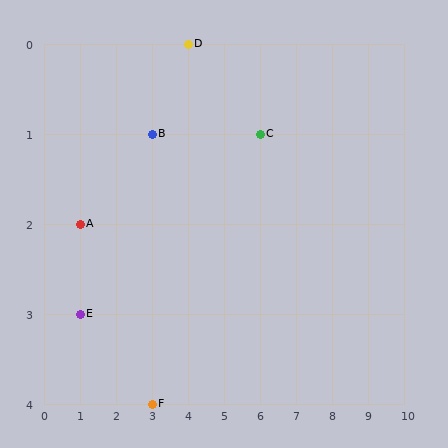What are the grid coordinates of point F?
Point F is at grid coordinates (3, 4).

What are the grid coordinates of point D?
Point D is at grid coordinates (4, 0).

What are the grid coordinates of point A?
Point A is at grid coordinates (1, 2).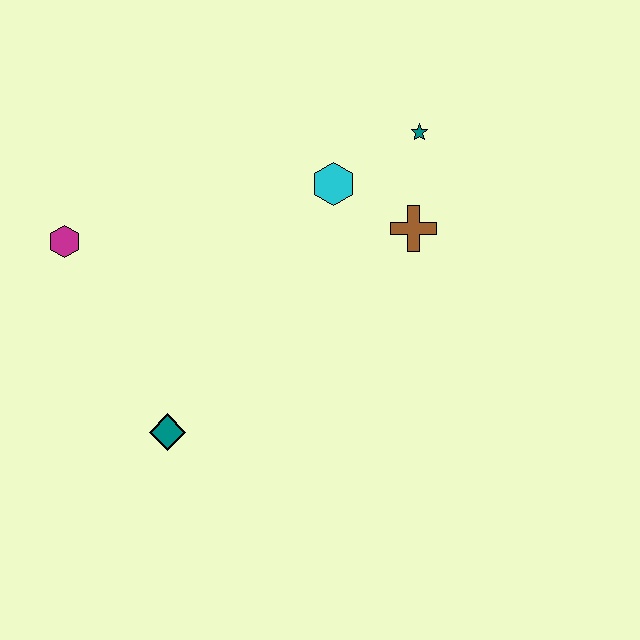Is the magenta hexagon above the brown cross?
No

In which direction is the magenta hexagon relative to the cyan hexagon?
The magenta hexagon is to the left of the cyan hexagon.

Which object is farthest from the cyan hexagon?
The teal diamond is farthest from the cyan hexagon.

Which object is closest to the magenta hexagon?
The teal diamond is closest to the magenta hexagon.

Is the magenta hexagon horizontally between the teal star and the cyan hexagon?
No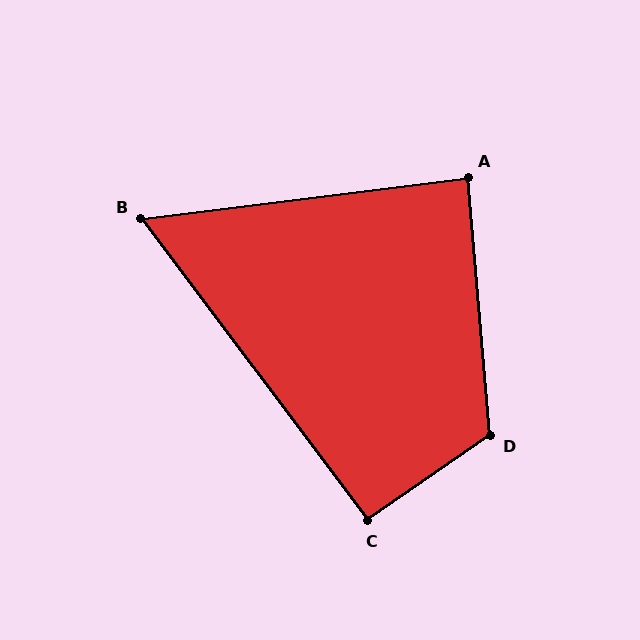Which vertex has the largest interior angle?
D, at approximately 120 degrees.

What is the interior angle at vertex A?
Approximately 88 degrees (approximately right).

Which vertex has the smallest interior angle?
B, at approximately 60 degrees.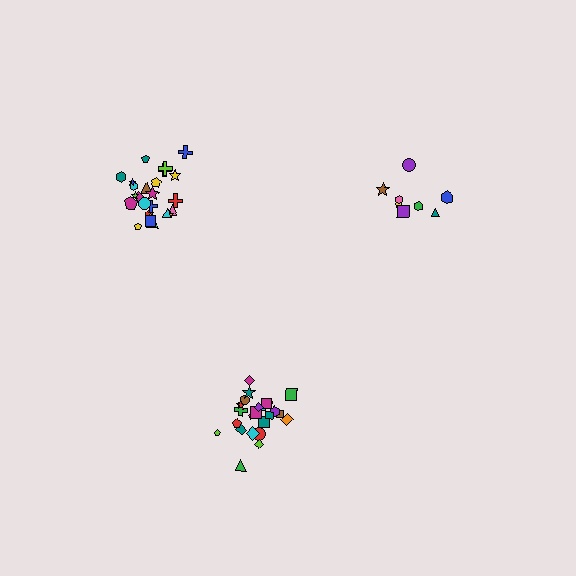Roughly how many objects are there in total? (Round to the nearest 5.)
Roughly 60 objects in total.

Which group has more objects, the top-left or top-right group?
The top-left group.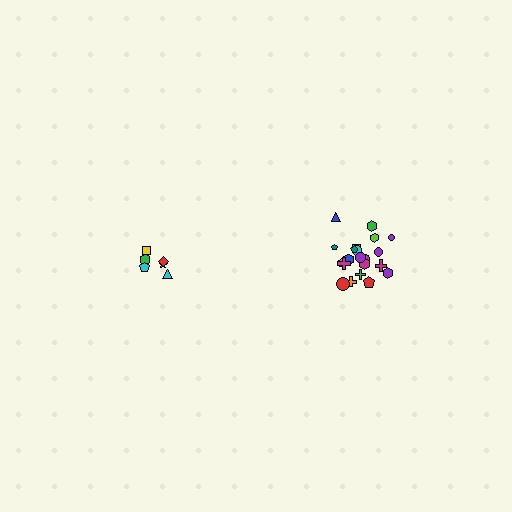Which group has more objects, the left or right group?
The right group.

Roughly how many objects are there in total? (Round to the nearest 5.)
Roughly 30 objects in total.